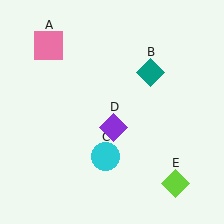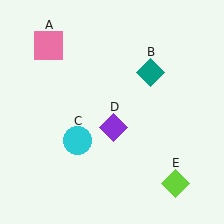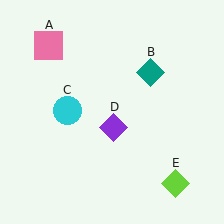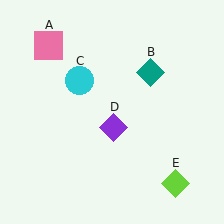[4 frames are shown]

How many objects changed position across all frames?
1 object changed position: cyan circle (object C).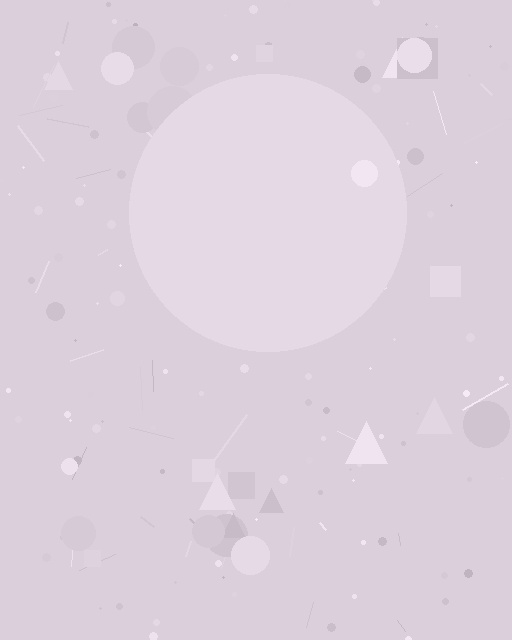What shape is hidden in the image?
A circle is hidden in the image.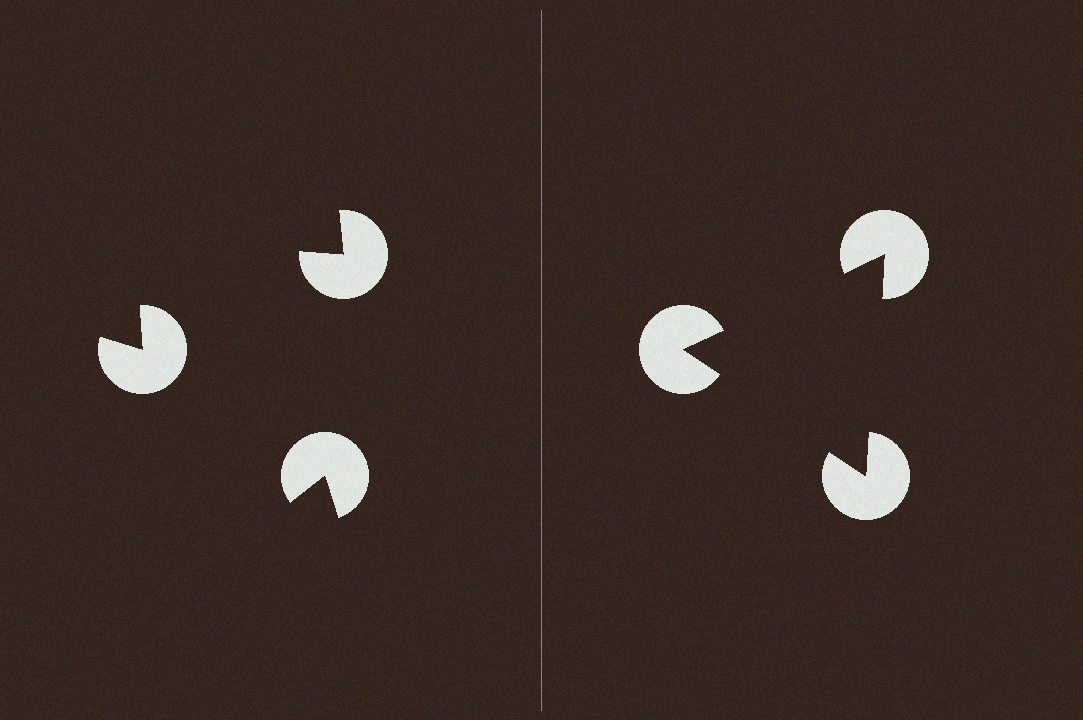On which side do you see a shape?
An illusory triangle appears on the right side. On the left side the wedge cuts are rotated, so no coherent shape forms.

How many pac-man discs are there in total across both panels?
6 — 3 on each side.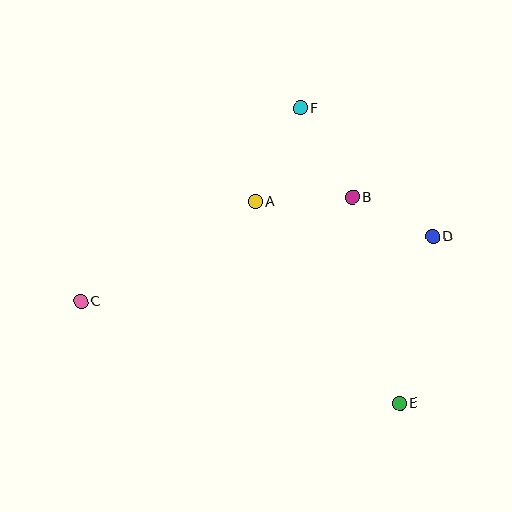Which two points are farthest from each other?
Points C and D are farthest from each other.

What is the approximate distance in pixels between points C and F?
The distance between C and F is approximately 292 pixels.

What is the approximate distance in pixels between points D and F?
The distance between D and F is approximately 184 pixels.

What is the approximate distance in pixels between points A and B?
The distance between A and B is approximately 97 pixels.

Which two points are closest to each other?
Points B and D are closest to each other.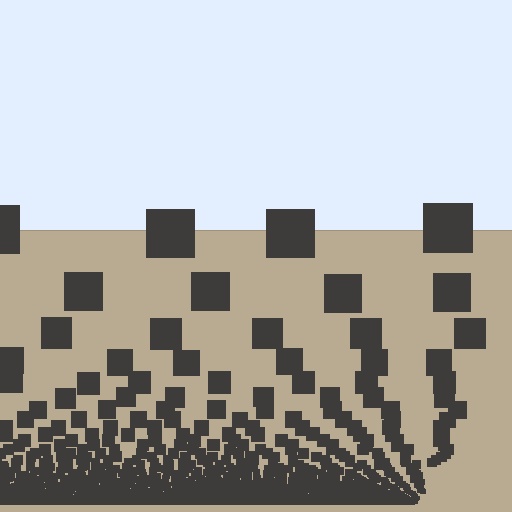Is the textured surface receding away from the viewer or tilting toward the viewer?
The surface appears to tilt toward the viewer. Texture elements get larger and sparser toward the top.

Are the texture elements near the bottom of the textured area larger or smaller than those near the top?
Smaller. The gradient is inverted — elements near the bottom are smaller and denser.